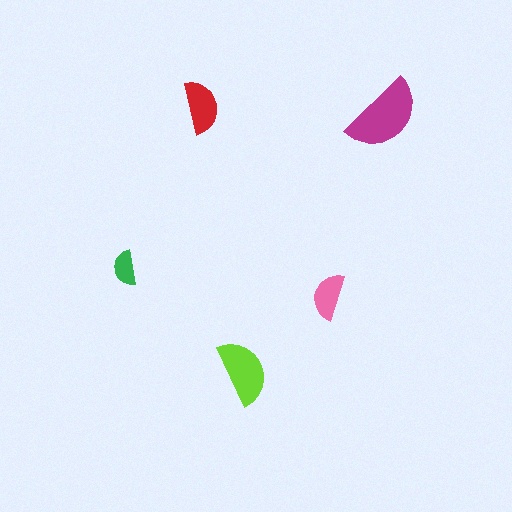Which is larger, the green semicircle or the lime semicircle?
The lime one.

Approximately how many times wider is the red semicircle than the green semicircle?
About 1.5 times wider.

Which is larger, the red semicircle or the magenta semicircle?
The magenta one.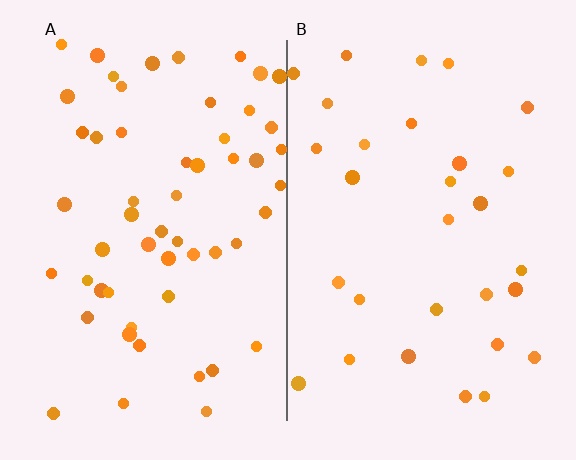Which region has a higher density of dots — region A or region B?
A (the left).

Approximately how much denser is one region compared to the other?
Approximately 1.8× — region A over region B.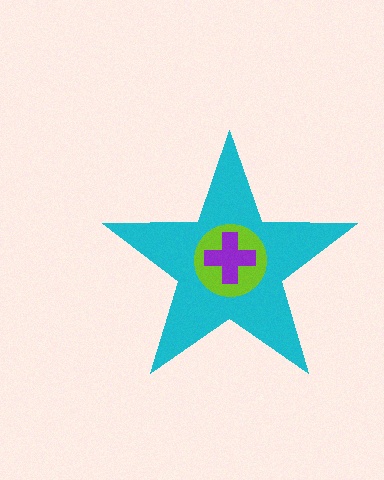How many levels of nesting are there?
3.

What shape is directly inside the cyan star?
The lime circle.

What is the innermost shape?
The purple cross.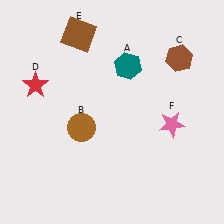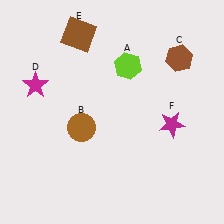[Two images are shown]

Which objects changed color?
A changed from teal to lime. D changed from red to magenta. F changed from pink to magenta.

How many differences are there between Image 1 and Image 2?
There are 3 differences between the two images.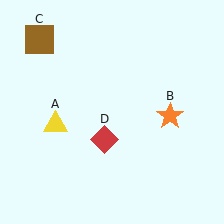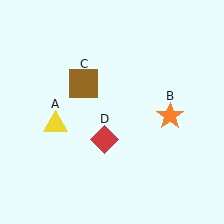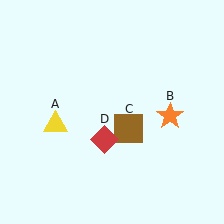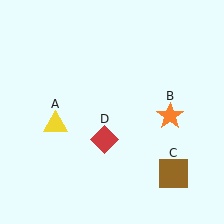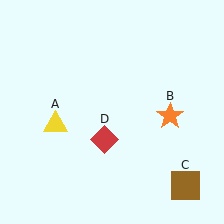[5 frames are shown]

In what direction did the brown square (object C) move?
The brown square (object C) moved down and to the right.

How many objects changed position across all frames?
1 object changed position: brown square (object C).